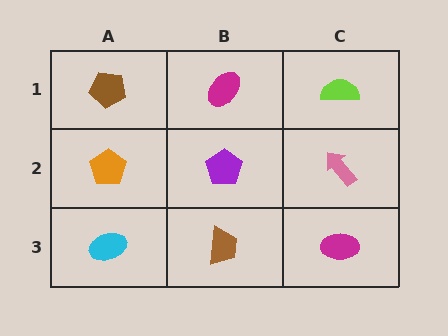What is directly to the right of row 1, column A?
A magenta ellipse.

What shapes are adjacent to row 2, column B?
A magenta ellipse (row 1, column B), a brown trapezoid (row 3, column B), an orange pentagon (row 2, column A), a pink arrow (row 2, column C).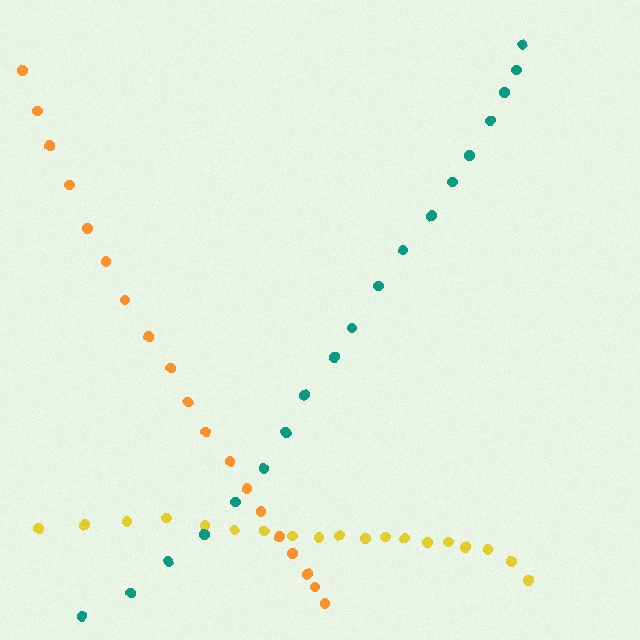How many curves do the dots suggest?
There are 3 distinct paths.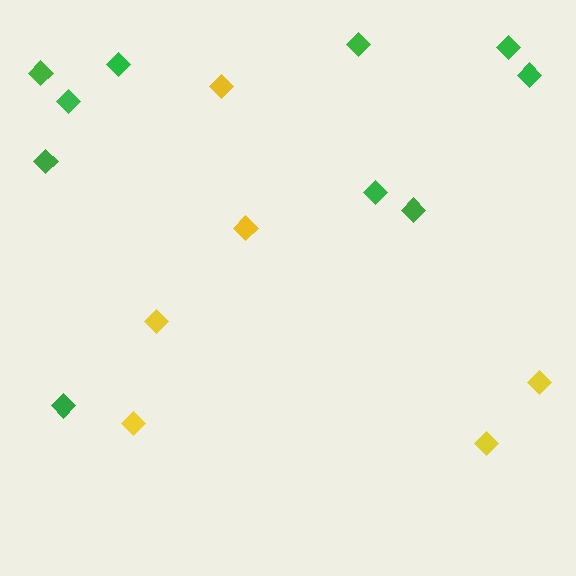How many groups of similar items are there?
There are 2 groups: one group of yellow diamonds (6) and one group of green diamonds (10).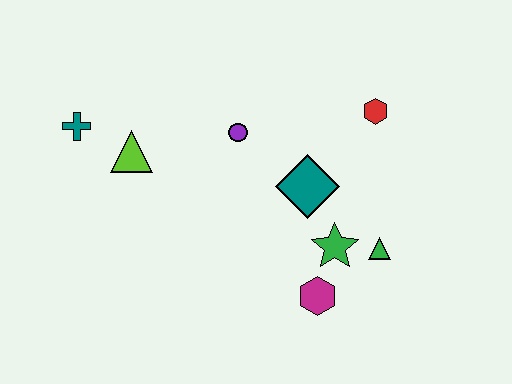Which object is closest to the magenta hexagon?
The green star is closest to the magenta hexagon.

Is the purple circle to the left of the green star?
Yes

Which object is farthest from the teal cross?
The green triangle is farthest from the teal cross.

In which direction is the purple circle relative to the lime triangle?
The purple circle is to the right of the lime triangle.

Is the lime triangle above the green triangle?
Yes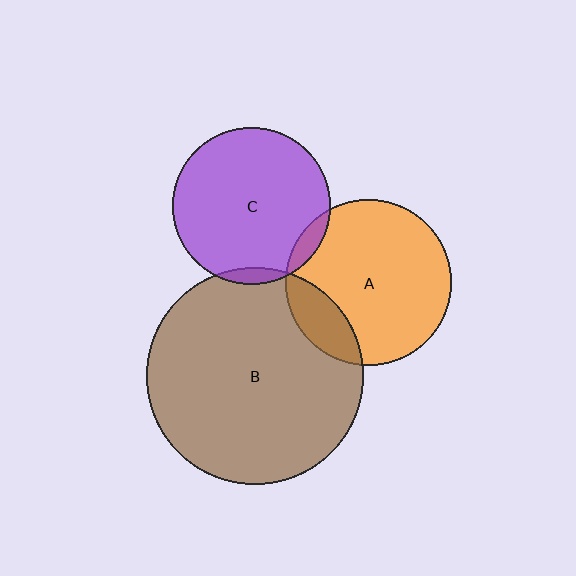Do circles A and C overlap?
Yes.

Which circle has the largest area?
Circle B (brown).